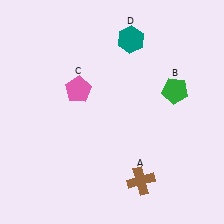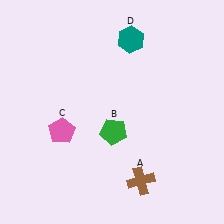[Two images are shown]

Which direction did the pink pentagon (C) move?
The pink pentagon (C) moved down.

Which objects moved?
The objects that moved are: the green pentagon (B), the pink pentagon (C).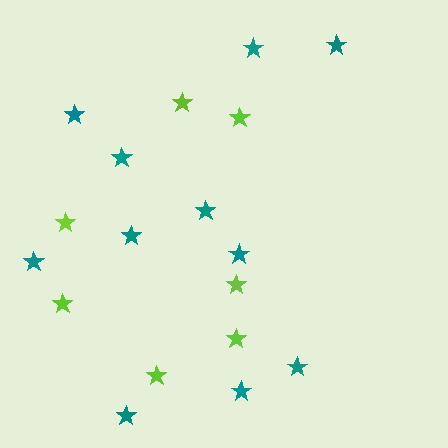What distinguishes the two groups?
There are 2 groups: one group of teal stars (11) and one group of lime stars (7).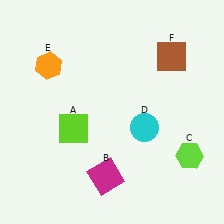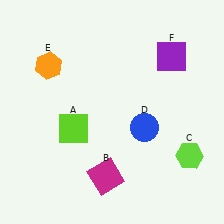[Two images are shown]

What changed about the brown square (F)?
In Image 1, F is brown. In Image 2, it changed to purple.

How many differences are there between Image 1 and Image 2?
There are 2 differences between the two images.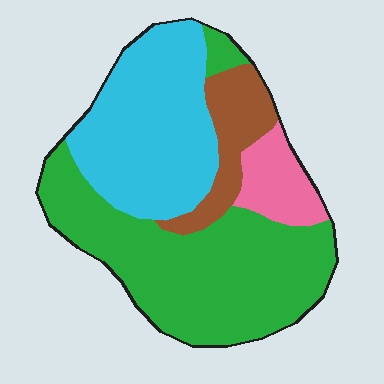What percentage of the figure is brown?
Brown takes up about one eighth (1/8) of the figure.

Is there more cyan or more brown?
Cyan.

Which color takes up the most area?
Green, at roughly 45%.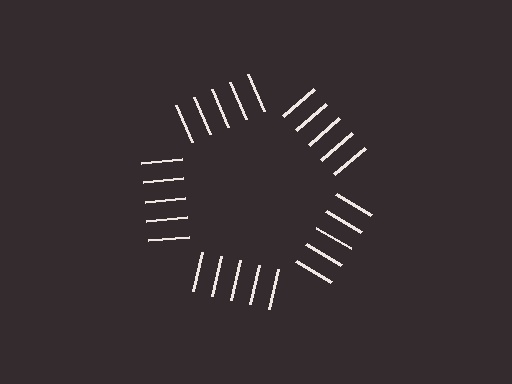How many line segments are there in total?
25 — 5 along each of the 5 edges.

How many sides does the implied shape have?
5 sides — the line-ends trace a pentagon.